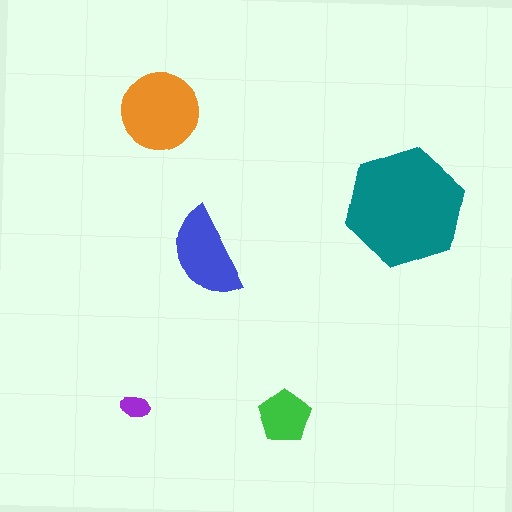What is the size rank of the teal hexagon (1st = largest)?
1st.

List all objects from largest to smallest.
The teal hexagon, the orange circle, the blue semicircle, the green pentagon, the purple ellipse.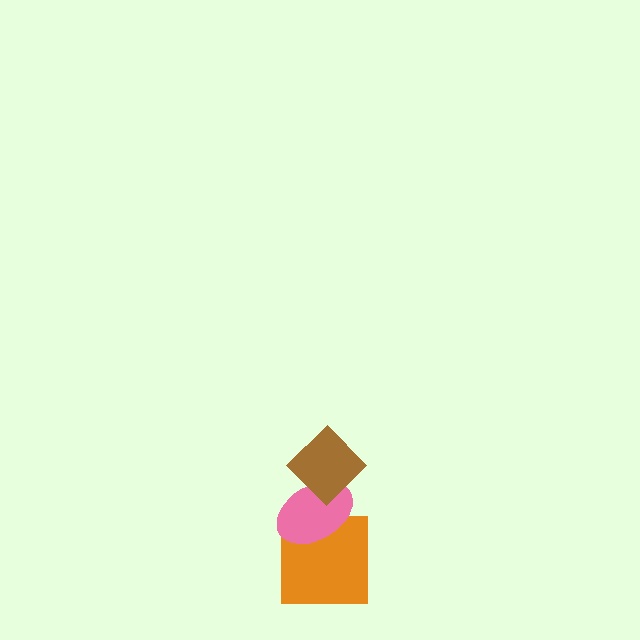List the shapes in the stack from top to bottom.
From top to bottom: the brown diamond, the pink ellipse, the orange square.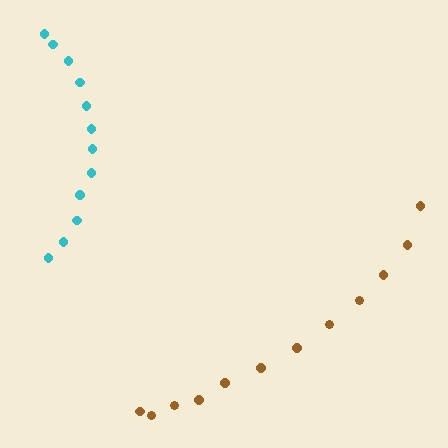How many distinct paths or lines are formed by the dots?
There are 2 distinct paths.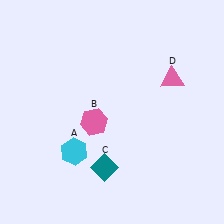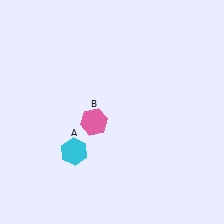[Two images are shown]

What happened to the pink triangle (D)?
The pink triangle (D) was removed in Image 2. It was in the top-right area of Image 1.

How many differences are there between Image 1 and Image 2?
There are 2 differences between the two images.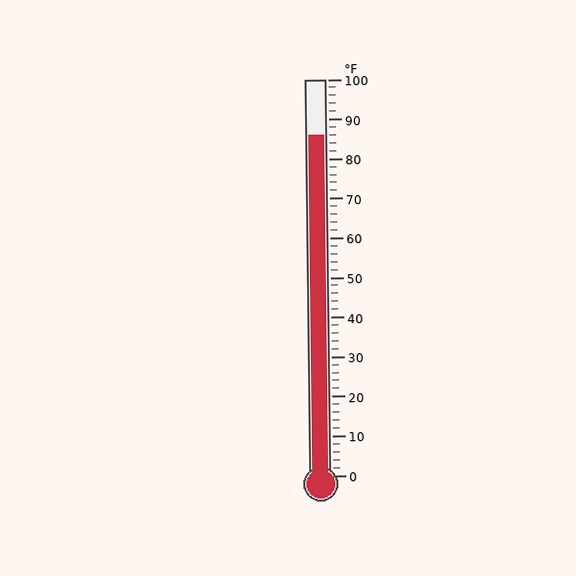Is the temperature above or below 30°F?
The temperature is above 30°F.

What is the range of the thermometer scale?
The thermometer scale ranges from 0°F to 100°F.